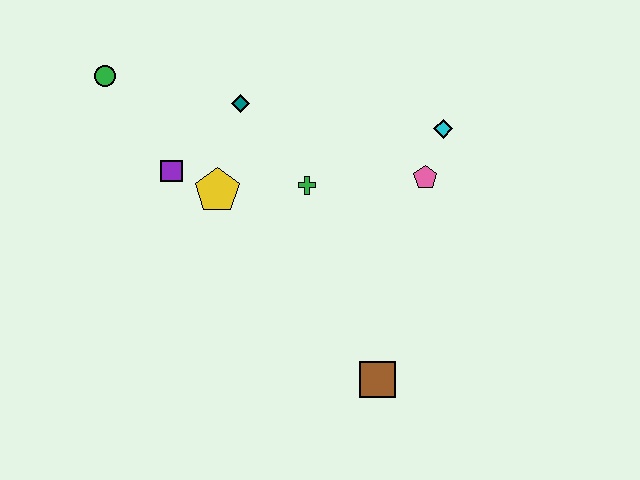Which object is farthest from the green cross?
The green circle is farthest from the green cross.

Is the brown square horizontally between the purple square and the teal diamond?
No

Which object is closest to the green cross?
The yellow pentagon is closest to the green cross.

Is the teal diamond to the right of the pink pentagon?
No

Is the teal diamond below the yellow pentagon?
No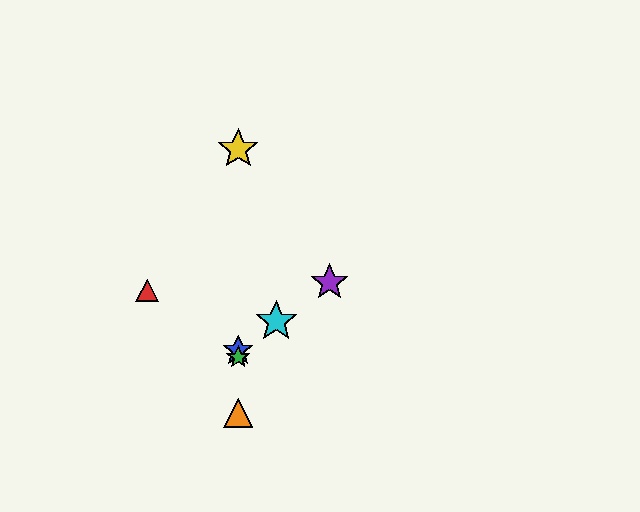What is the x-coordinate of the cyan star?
The cyan star is at x≈276.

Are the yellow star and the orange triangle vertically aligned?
Yes, both are at x≈238.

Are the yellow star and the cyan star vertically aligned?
No, the yellow star is at x≈238 and the cyan star is at x≈276.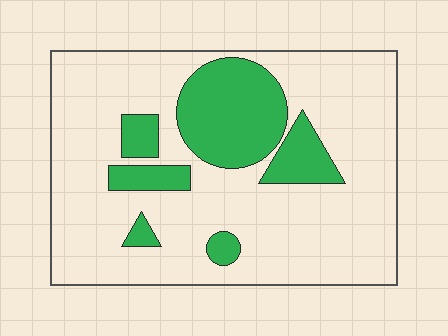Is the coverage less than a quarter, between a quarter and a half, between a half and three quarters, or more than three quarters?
Less than a quarter.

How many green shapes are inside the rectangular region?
6.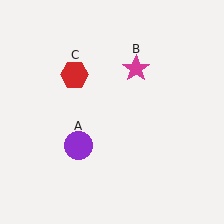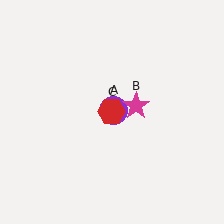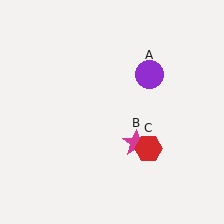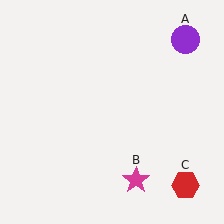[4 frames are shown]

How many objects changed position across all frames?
3 objects changed position: purple circle (object A), magenta star (object B), red hexagon (object C).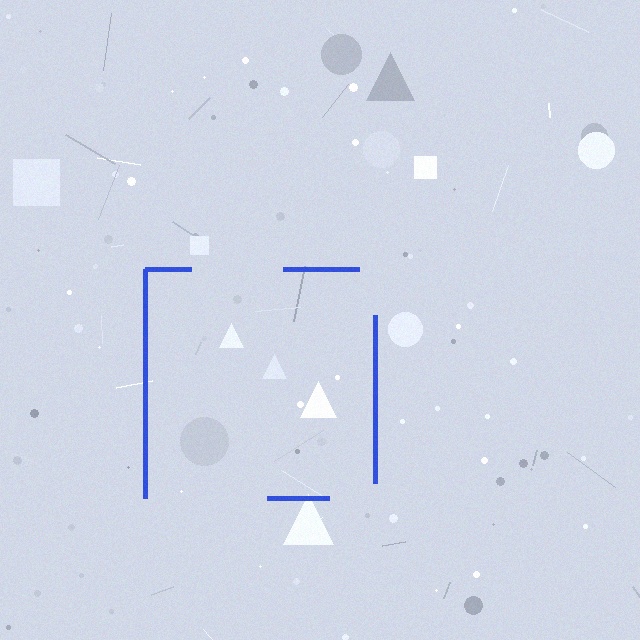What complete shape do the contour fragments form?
The contour fragments form a square.